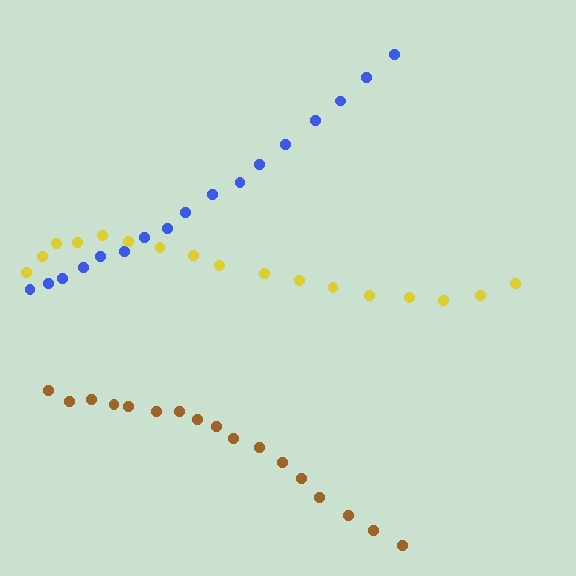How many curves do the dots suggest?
There are 3 distinct paths.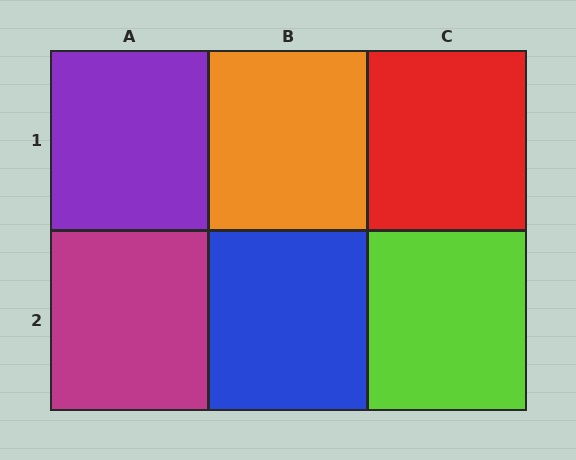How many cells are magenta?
1 cell is magenta.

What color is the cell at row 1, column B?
Orange.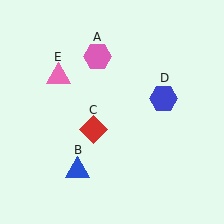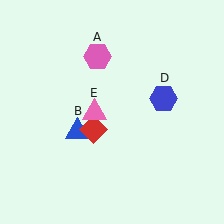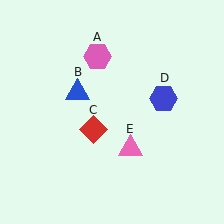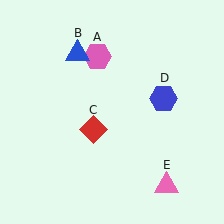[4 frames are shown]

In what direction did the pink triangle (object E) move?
The pink triangle (object E) moved down and to the right.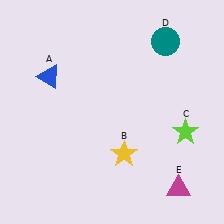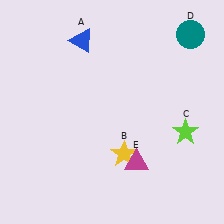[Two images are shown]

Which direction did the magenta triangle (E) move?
The magenta triangle (E) moved left.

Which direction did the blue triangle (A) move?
The blue triangle (A) moved up.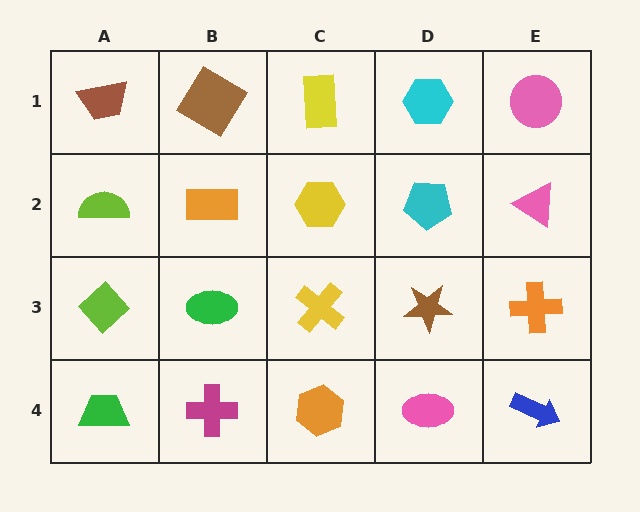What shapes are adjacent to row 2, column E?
A pink circle (row 1, column E), an orange cross (row 3, column E), a cyan pentagon (row 2, column D).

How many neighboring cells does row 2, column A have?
3.